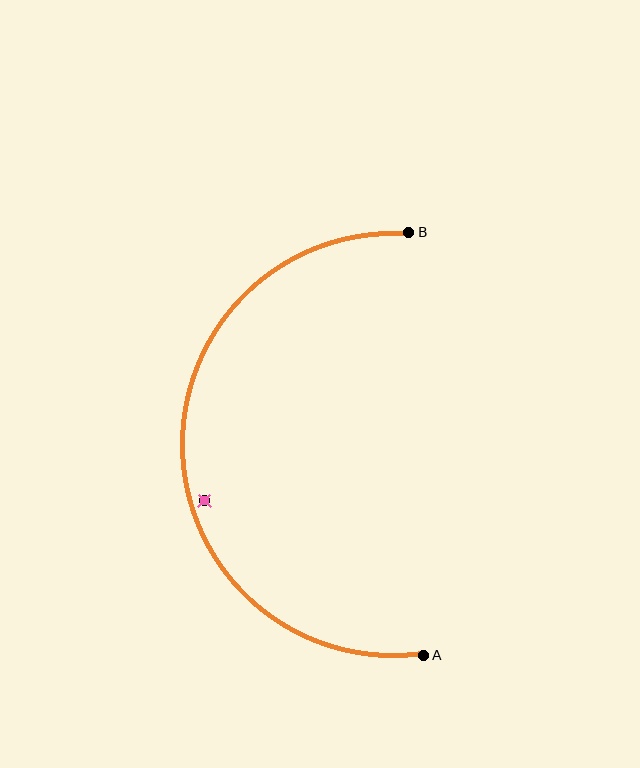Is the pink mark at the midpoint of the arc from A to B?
No — the pink mark does not lie on the arc at all. It sits slightly inside the curve.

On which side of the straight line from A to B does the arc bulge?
The arc bulges to the left of the straight line connecting A and B.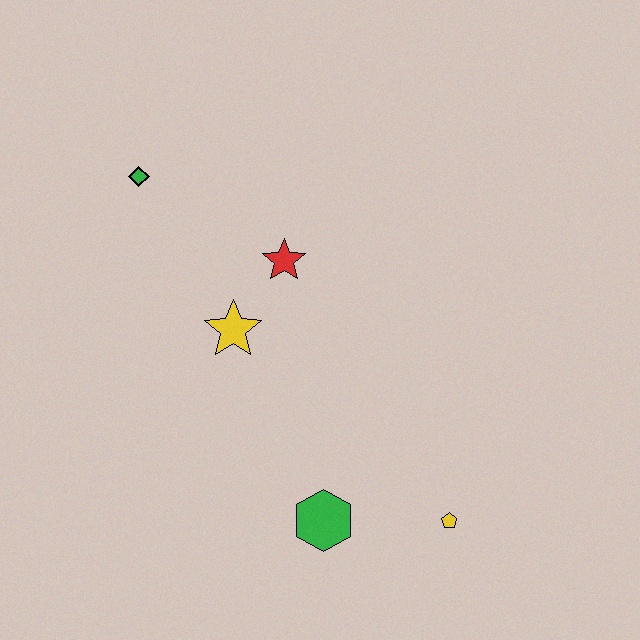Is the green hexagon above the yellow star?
No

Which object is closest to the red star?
The yellow star is closest to the red star.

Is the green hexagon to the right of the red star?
Yes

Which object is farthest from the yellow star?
The yellow pentagon is farthest from the yellow star.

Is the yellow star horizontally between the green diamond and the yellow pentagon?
Yes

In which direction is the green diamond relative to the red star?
The green diamond is to the left of the red star.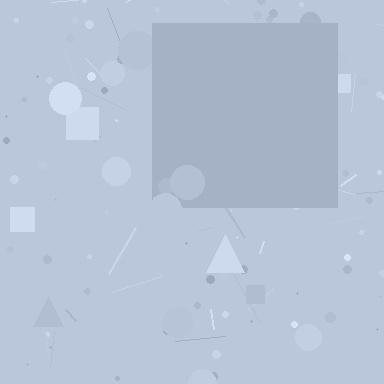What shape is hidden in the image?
A square is hidden in the image.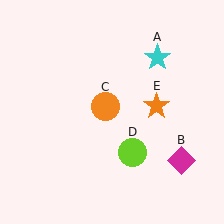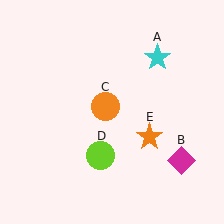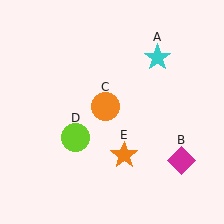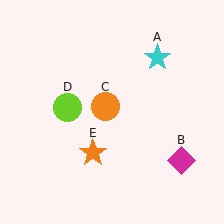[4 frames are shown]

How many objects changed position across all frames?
2 objects changed position: lime circle (object D), orange star (object E).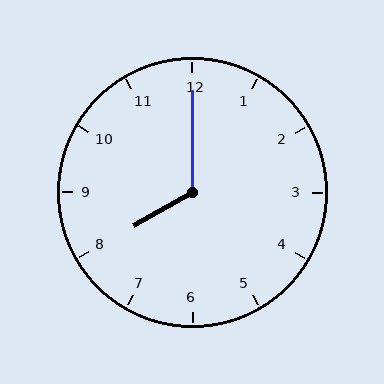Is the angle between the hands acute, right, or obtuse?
It is obtuse.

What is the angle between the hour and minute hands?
Approximately 120 degrees.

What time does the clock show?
8:00.